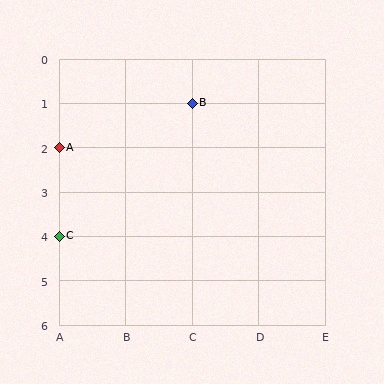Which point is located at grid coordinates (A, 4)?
Point C is at (A, 4).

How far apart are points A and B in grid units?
Points A and B are 2 columns and 1 row apart (about 2.2 grid units diagonally).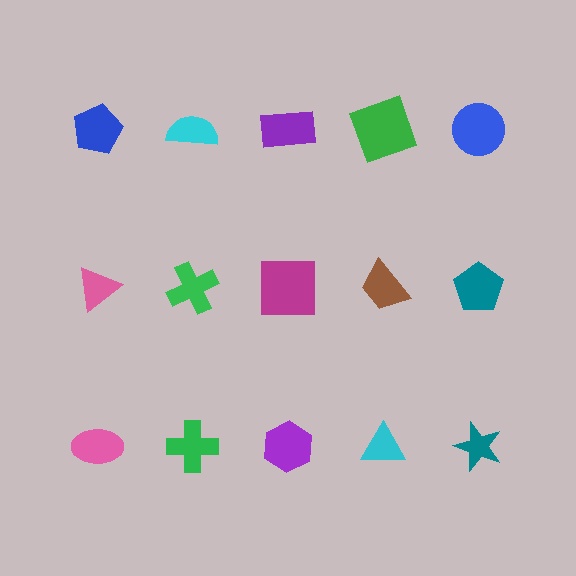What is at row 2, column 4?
A brown trapezoid.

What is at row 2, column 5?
A teal pentagon.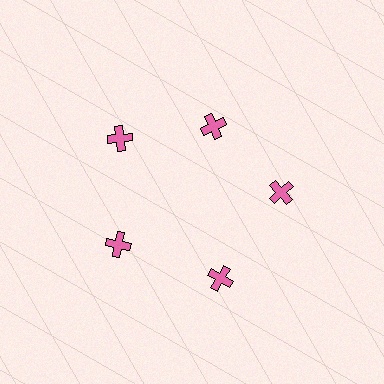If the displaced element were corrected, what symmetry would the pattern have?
It would have 5-fold rotational symmetry — the pattern would map onto itself every 72 degrees.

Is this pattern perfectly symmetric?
No. The 5 pink crosses are arranged in a ring, but one element near the 1 o'clock position is pulled inward toward the center, breaking the 5-fold rotational symmetry.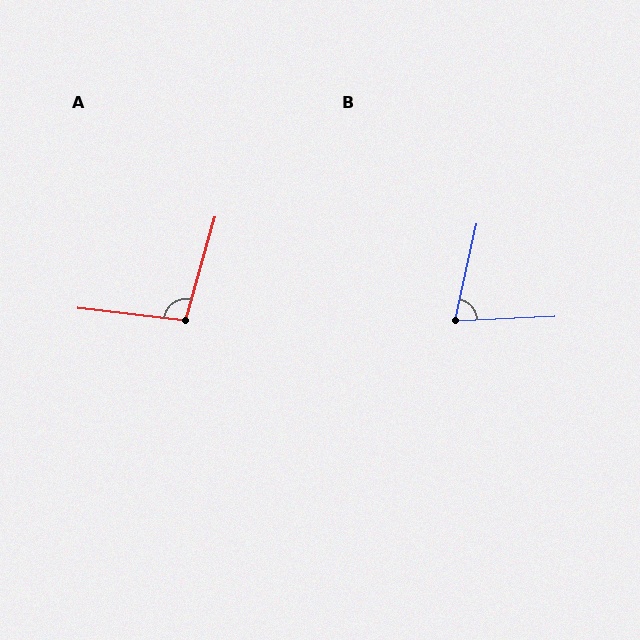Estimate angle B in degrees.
Approximately 75 degrees.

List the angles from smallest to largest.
B (75°), A (100°).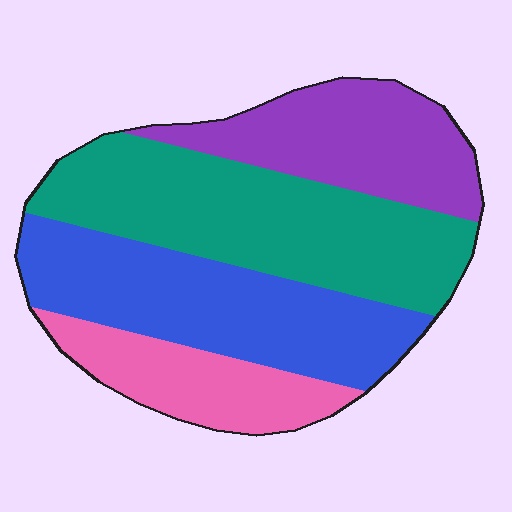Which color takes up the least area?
Pink, at roughly 15%.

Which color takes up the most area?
Teal, at roughly 35%.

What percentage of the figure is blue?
Blue covers roughly 30% of the figure.